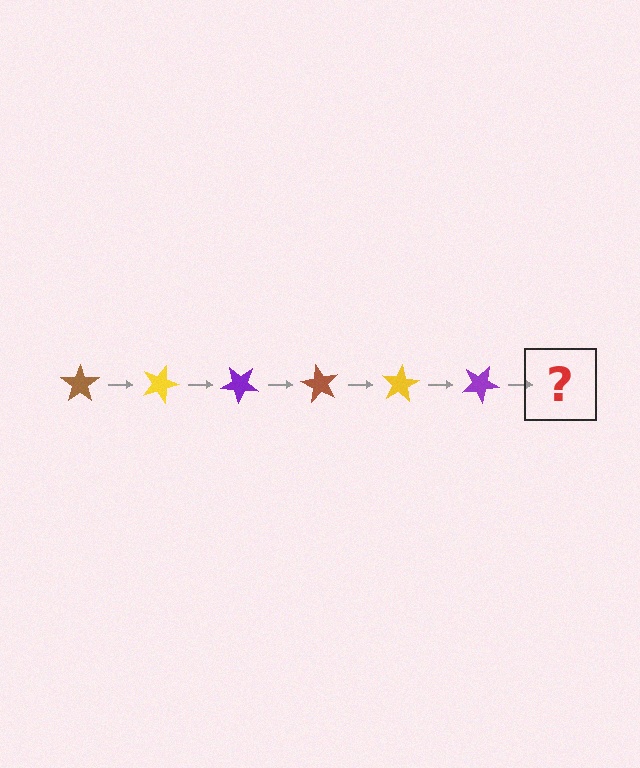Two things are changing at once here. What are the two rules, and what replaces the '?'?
The two rules are that it rotates 20 degrees each step and the color cycles through brown, yellow, and purple. The '?' should be a brown star, rotated 120 degrees from the start.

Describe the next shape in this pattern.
It should be a brown star, rotated 120 degrees from the start.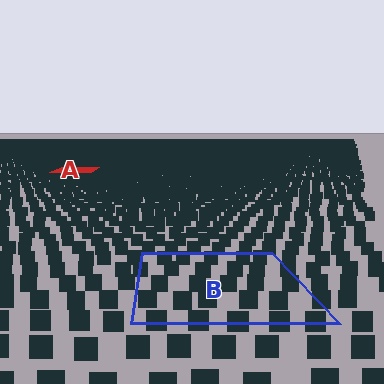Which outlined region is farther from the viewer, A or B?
Region A is farther from the viewer — the texture elements inside it appear smaller and more densely packed.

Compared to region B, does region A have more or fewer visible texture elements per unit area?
Region A has more texture elements per unit area — they are packed more densely because it is farther away.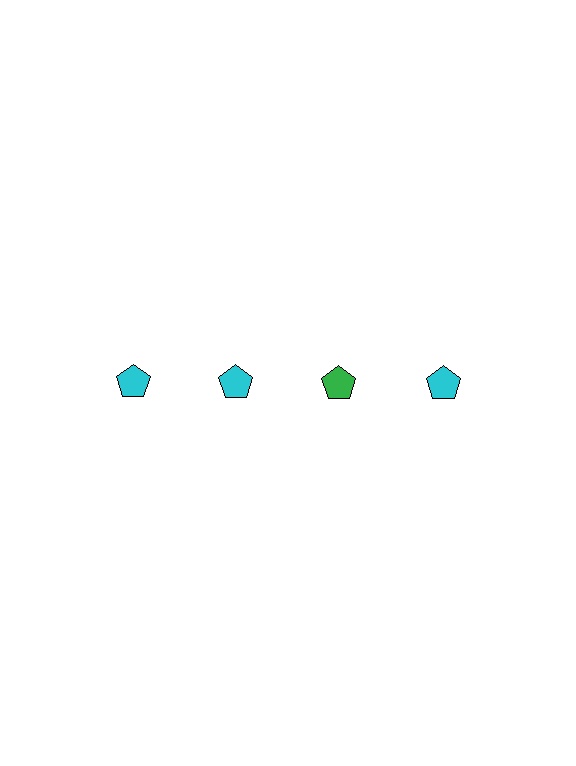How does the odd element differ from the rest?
It has a different color: green instead of cyan.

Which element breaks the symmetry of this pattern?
The green pentagon in the top row, center column breaks the symmetry. All other shapes are cyan pentagons.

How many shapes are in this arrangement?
There are 4 shapes arranged in a grid pattern.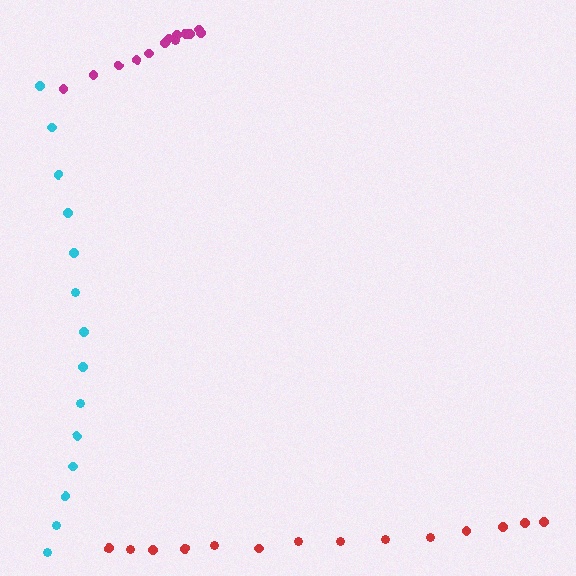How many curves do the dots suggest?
There are 3 distinct paths.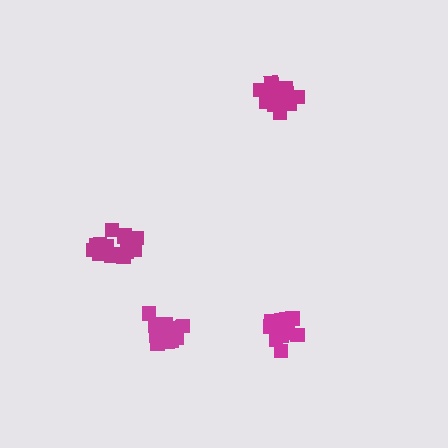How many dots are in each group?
Group 1: 17 dots, Group 2: 12 dots, Group 3: 16 dots, Group 4: 16 dots (61 total).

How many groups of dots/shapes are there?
There are 4 groups.